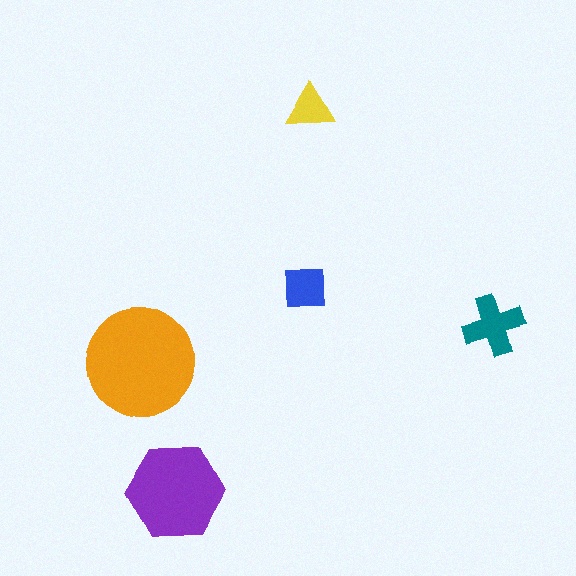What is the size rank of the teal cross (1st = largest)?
3rd.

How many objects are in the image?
There are 5 objects in the image.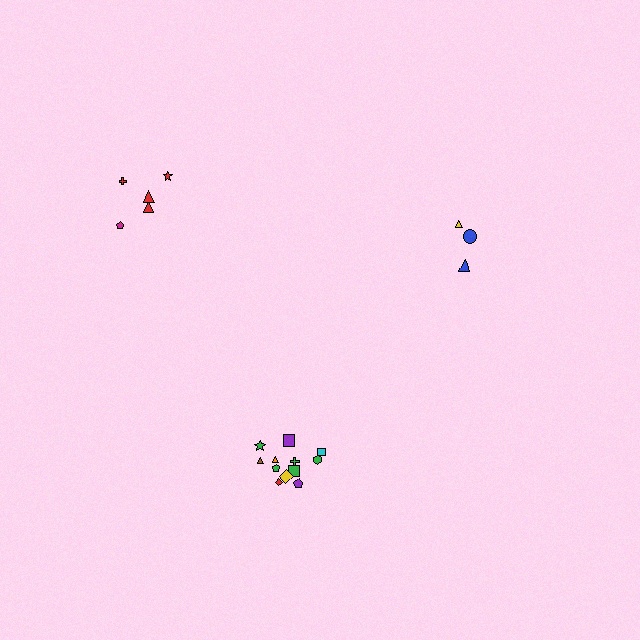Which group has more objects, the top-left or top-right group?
The top-left group.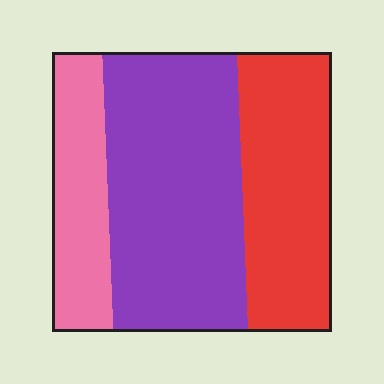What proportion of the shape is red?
Red covers 32% of the shape.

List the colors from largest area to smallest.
From largest to smallest: purple, red, pink.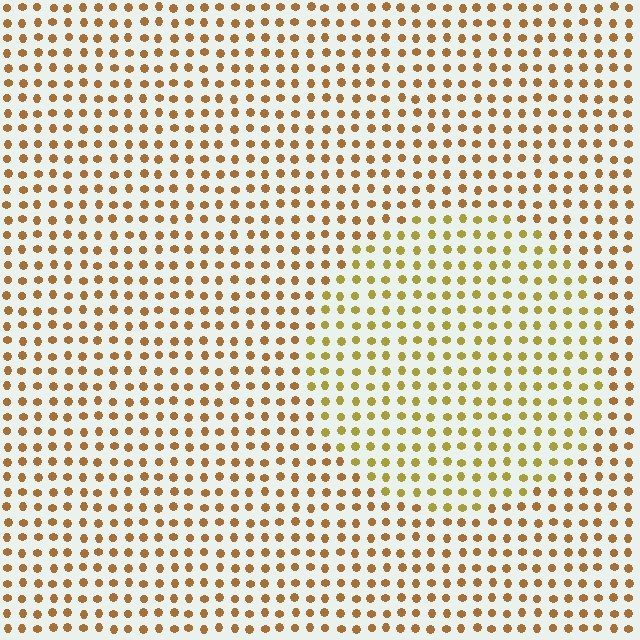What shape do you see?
I see a circle.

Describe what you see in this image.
The image is filled with small brown elements in a uniform arrangement. A circle-shaped region is visible where the elements are tinted to a slightly different hue, forming a subtle color boundary.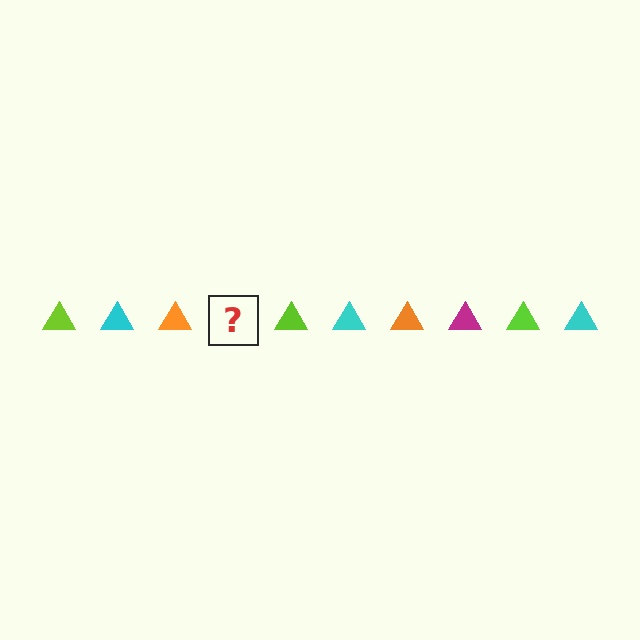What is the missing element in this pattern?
The missing element is a magenta triangle.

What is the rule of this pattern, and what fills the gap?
The rule is that the pattern cycles through lime, cyan, orange, magenta triangles. The gap should be filled with a magenta triangle.